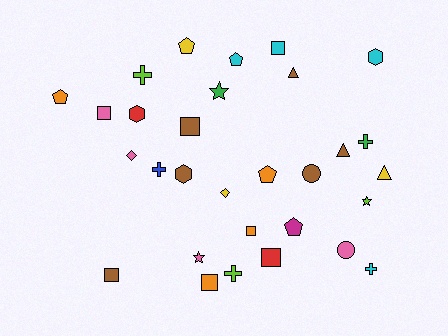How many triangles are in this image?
There are 3 triangles.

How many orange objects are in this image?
There are 4 orange objects.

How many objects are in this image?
There are 30 objects.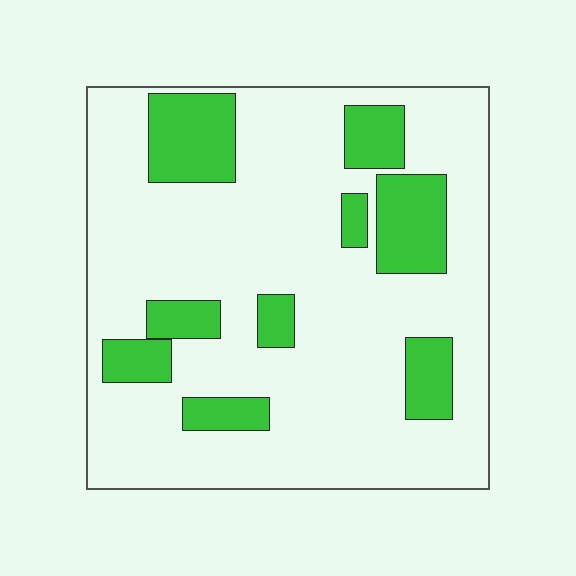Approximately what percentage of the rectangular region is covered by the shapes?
Approximately 20%.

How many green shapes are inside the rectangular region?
9.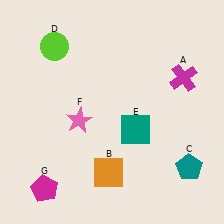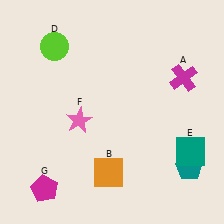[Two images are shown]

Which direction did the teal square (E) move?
The teal square (E) moved right.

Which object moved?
The teal square (E) moved right.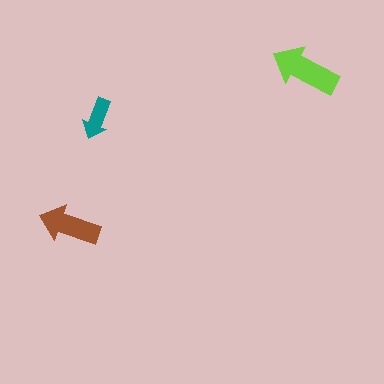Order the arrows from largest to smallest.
the lime one, the brown one, the teal one.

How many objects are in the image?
There are 3 objects in the image.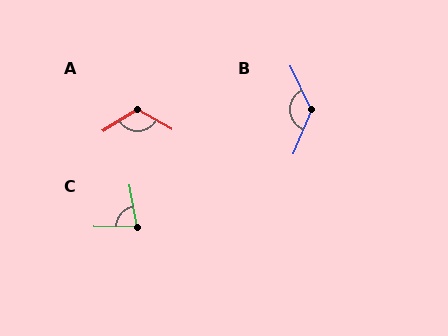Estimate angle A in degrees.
Approximately 119 degrees.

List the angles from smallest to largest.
C (80°), A (119°), B (132°).